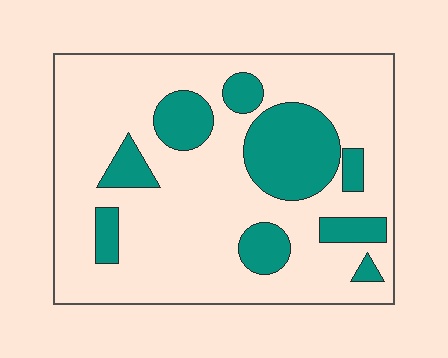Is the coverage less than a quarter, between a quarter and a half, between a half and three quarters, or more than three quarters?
Less than a quarter.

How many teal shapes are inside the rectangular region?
9.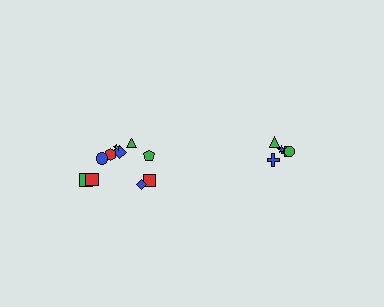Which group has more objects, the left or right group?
The left group.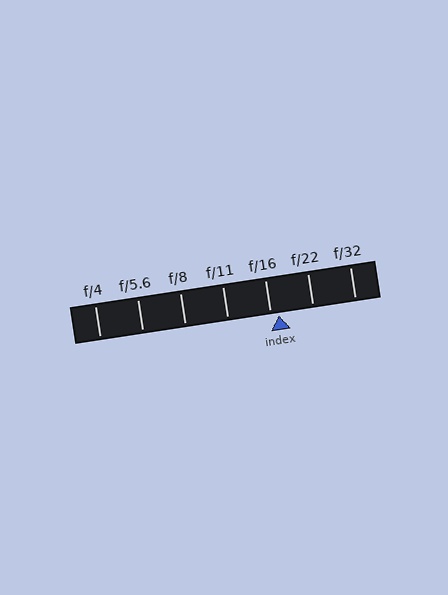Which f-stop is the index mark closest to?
The index mark is closest to f/16.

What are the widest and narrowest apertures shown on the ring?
The widest aperture shown is f/4 and the narrowest is f/32.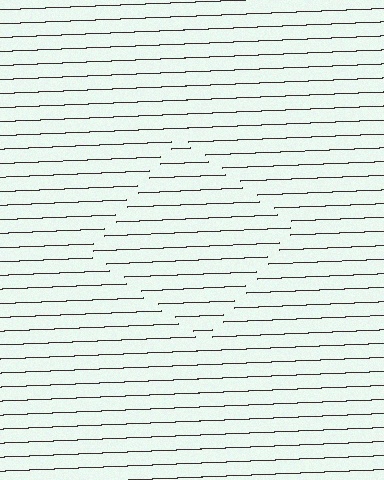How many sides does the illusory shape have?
4 sides — the line-ends trace a square.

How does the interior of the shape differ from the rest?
The interior of the shape contains the same grating, shifted by half a period — the contour is defined by the phase discontinuity where line-ends from the inner and outer gratings abut.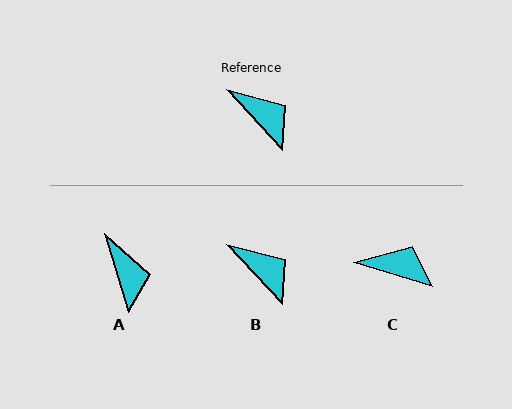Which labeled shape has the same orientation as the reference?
B.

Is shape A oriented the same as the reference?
No, it is off by about 26 degrees.